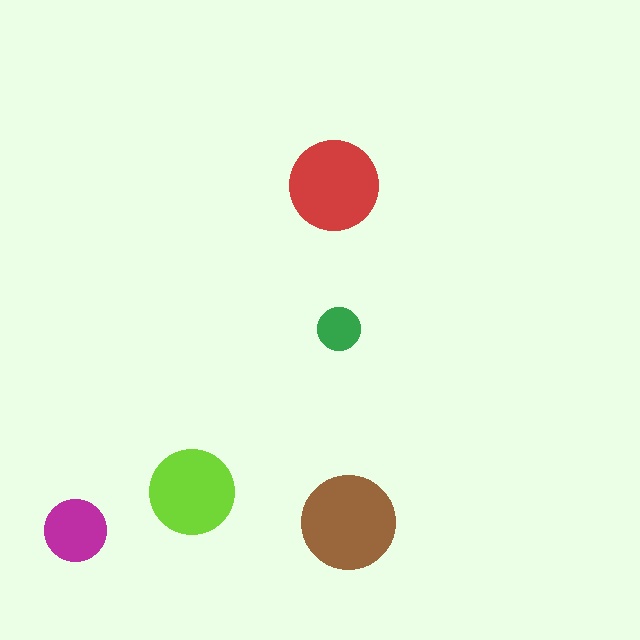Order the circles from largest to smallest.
the brown one, the red one, the lime one, the magenta one, the green one.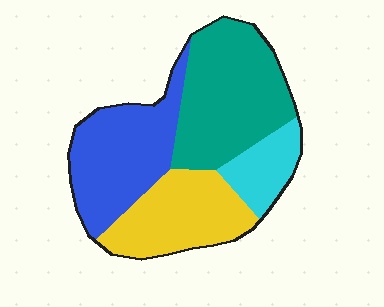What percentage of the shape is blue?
Blue covers 29% of the shape.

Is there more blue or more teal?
Teal.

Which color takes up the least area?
Cyan, at roughly 10%.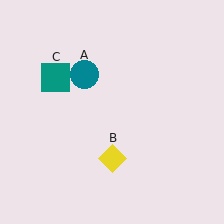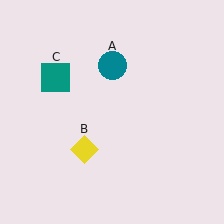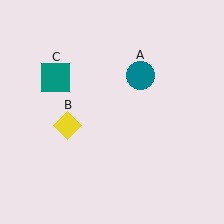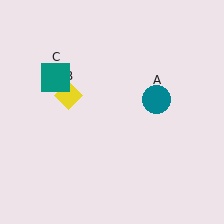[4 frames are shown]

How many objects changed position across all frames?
2 objects changed position: teal circle (object A), yellow diamond (object B).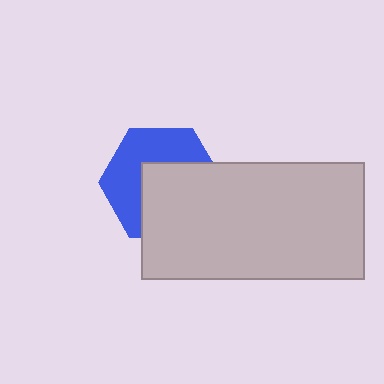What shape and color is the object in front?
The object in front is a light gray rectangle.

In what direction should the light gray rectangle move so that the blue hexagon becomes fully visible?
The light gray rectangle should move toward the lower-right. That is the shortest direction to clear the overlap and leave the blue hexagon fully visible.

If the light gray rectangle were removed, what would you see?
You would see the complete blue hexagon.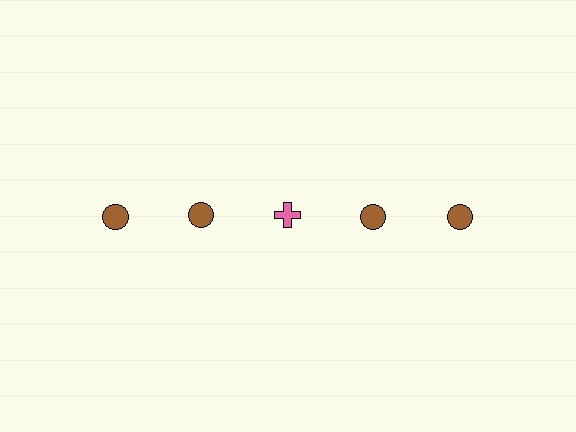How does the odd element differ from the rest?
It differs in both color (pink instead of brown) and shape (cross instead of circle).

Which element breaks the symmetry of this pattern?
The pink cross in the top row, center column breaks the symmetry. All other shapes are brown circles.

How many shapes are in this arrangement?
There are 5 shapes arranged in a grid pattern.